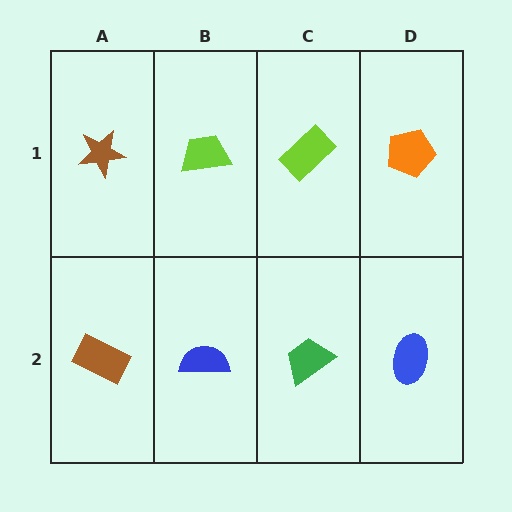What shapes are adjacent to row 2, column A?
A brown star (row 1, column A), a blue semicircle (row 2, column B).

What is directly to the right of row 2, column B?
A green trapezoid.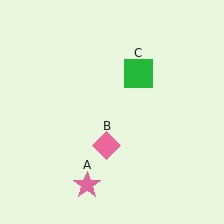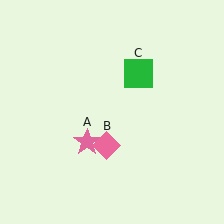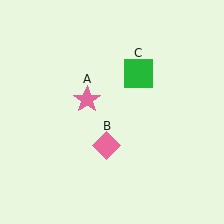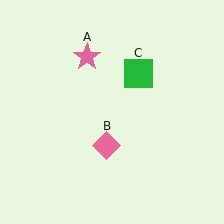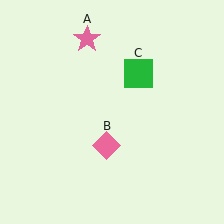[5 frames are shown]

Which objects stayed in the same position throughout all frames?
Pink diamond (object B) and green square (object C) remained stationary.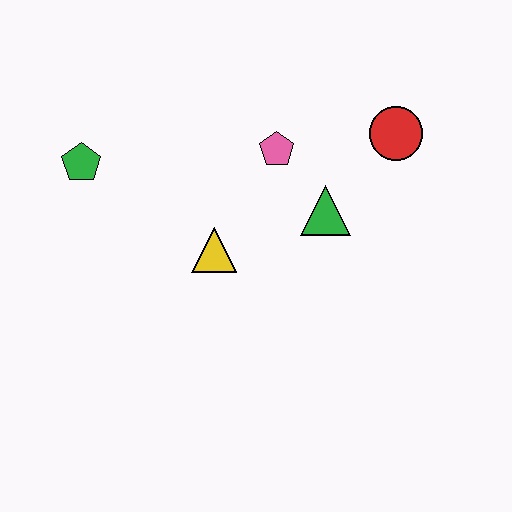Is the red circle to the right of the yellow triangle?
Yes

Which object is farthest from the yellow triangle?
The red circle is farthest from the yellow triangle.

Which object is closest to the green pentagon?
The yellow triangle is closest to the green pentagon.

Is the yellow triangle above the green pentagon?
No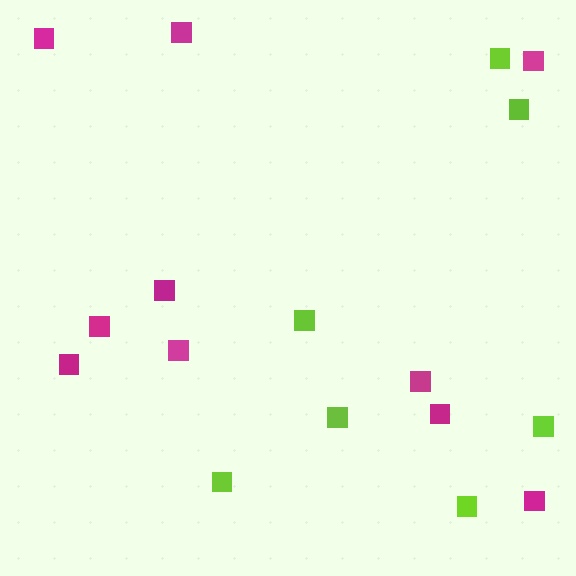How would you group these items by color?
There are 2 groups: one group of magenta squares (10) and one group of lime squares (7).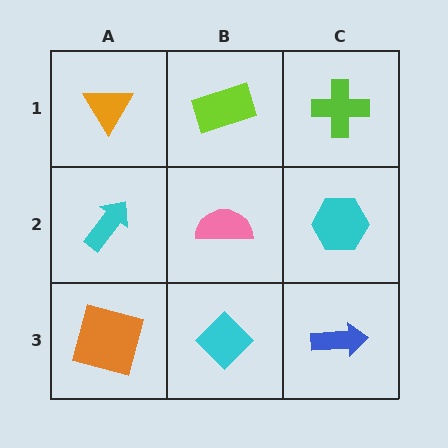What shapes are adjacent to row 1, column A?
A cyan arrow (row 2, column A), a lime rectangle (row 1, column B).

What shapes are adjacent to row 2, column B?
A lime rectangle (row 1, column B), a cyan diamond (row 3, column B), a cyan arrow (row 2, column A), a cyan hexagon (row 2, column C).